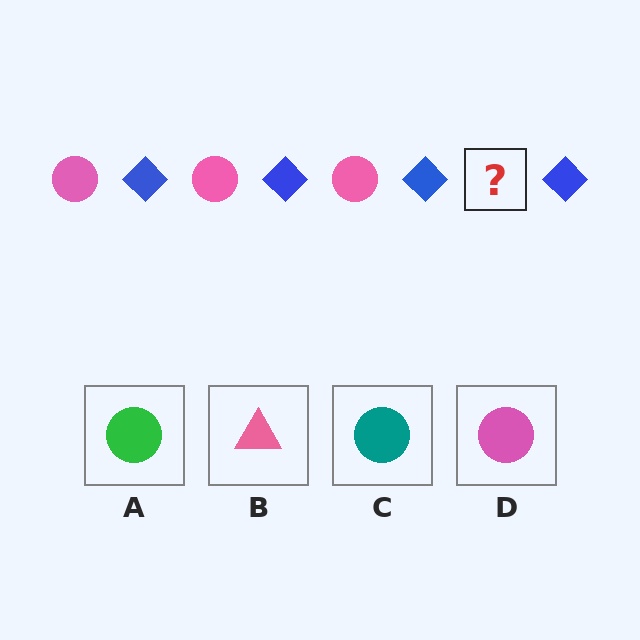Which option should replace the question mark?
Option D.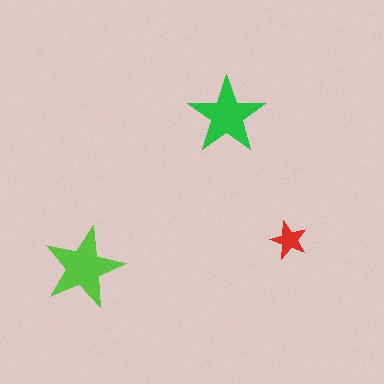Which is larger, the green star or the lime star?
The lime one.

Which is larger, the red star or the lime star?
The lime one.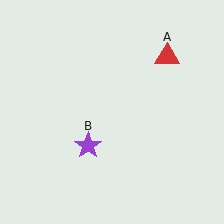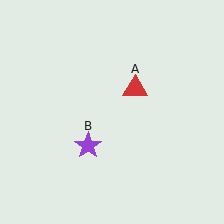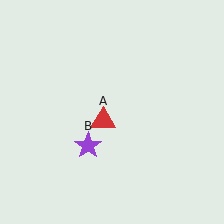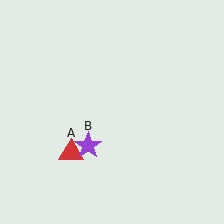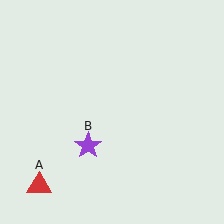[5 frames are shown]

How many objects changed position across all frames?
1 object changed position: red triangle (object A).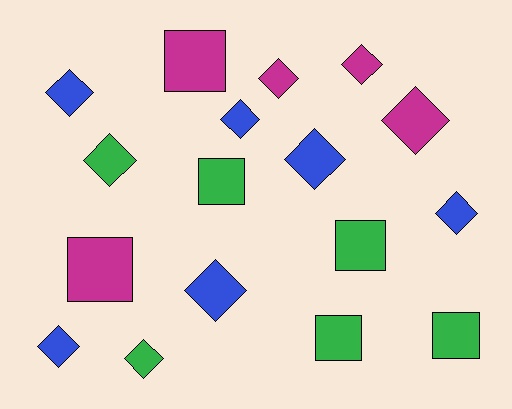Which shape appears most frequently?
Diamond, with 11 objects.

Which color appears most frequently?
Blue, with 6 objects.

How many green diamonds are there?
There are 2 green diamonds.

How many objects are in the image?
There are 17 objects.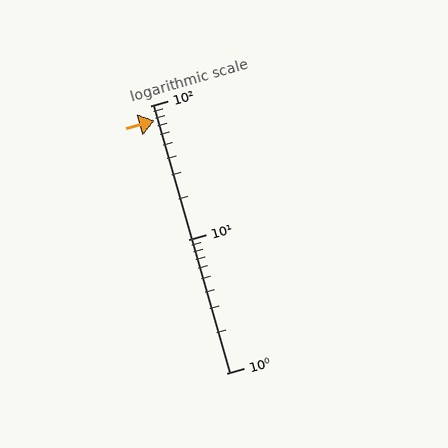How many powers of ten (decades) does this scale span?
The scale spans 2 decades, from 1 to 100.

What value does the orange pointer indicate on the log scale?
The pointer indicates approximately 77.